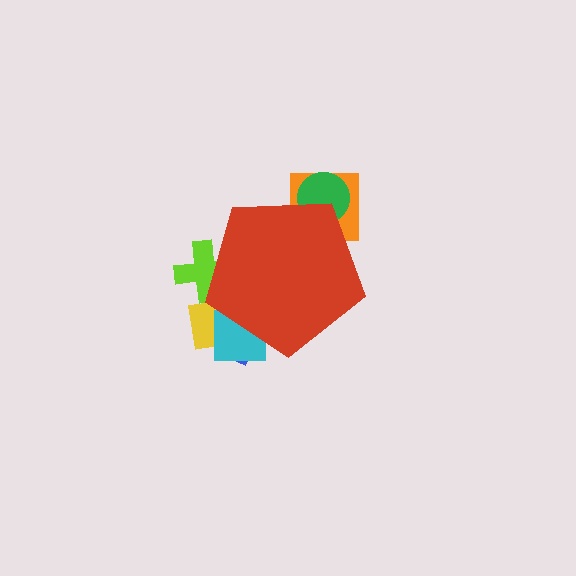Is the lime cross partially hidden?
Yes, the lime cross is partially hidden behind the red pentagon.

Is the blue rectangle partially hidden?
Yes, the blue rectangle is partially hidden behind the red pentagon.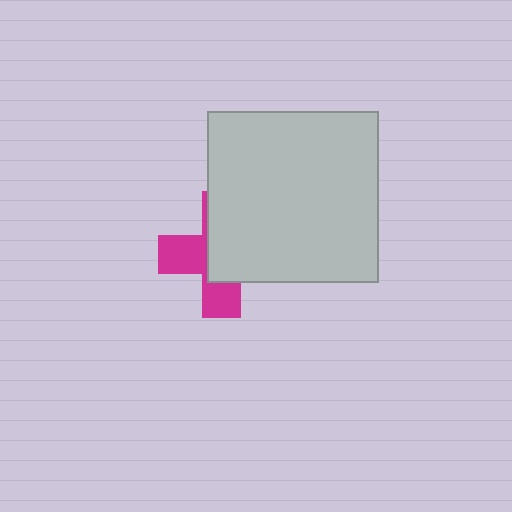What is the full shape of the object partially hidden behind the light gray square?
The partially hidden object is a magenta cross.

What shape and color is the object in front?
The object in front is a light gray square.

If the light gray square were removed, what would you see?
You would see the complete magenta cross.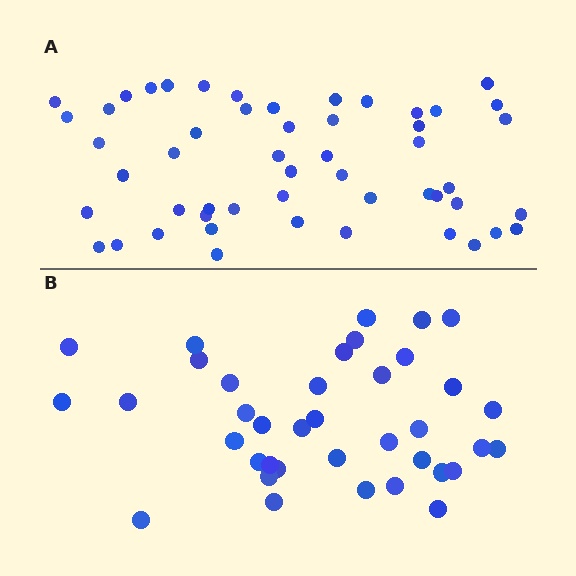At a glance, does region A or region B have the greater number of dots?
Region A (the top region) has more dots.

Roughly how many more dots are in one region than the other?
Region A has approximately 15 more dots than region B.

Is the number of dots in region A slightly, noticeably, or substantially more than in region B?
Region A has noticeably more, but not dramatically so. The ratio is roughly 1.4 to 1.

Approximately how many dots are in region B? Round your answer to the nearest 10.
About 40 dots. (The exact count is 38, which rounds to 40.)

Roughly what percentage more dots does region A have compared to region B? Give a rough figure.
About 35% more.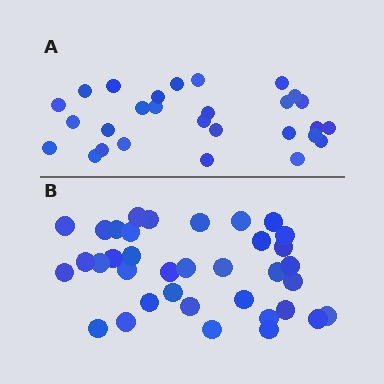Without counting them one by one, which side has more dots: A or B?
Region B (the bottom region) has more dots.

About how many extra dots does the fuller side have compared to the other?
Region B has roughly 8 or so more dots than region A.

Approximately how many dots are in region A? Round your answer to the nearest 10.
About 30 dots. (The exact count is 28, which rounds to 30.)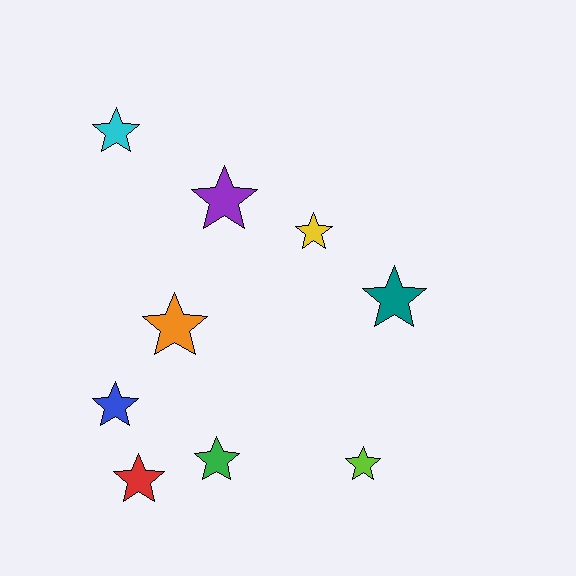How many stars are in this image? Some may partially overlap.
There are 9 stars.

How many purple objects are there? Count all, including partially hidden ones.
There is 1 purple object.